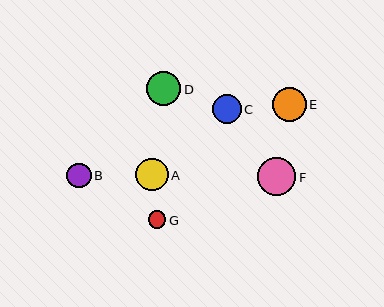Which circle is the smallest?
Circle G is the smallest with a size of approximately 18 pixels.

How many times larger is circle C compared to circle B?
Circle C is approximately 1.2 times the size of circle B.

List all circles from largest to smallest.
From largest to smallest: F, D, E, A, C, B, G.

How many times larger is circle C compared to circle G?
Circle C is approximately 1.6 times the size of circle G.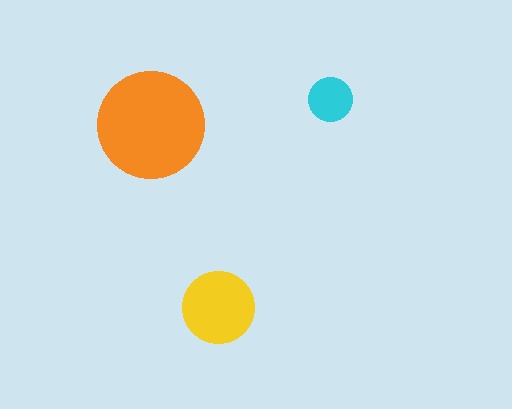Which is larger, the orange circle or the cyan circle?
The orange one.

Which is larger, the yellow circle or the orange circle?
The orange one.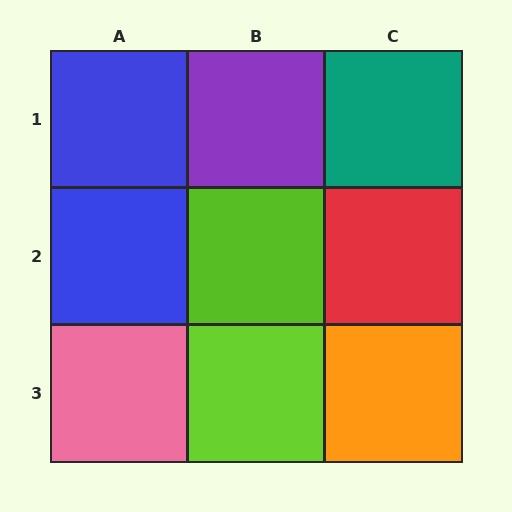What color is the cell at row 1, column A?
Blue.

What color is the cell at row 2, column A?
Blue.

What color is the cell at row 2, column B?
Lime.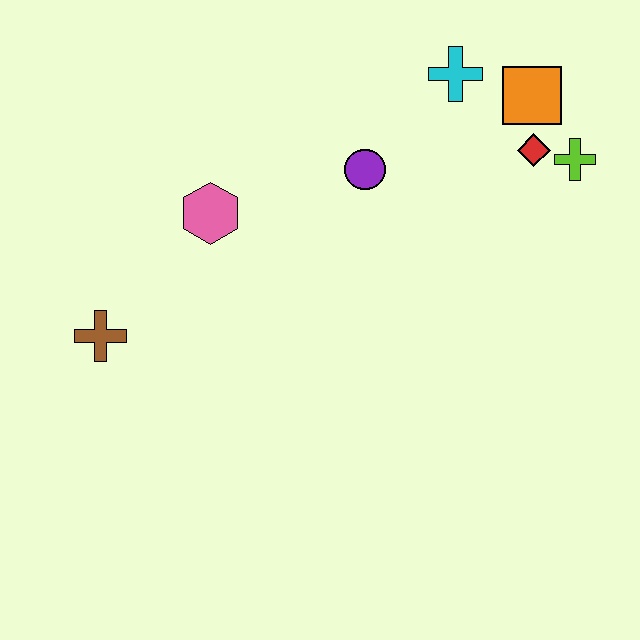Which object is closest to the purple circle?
The cyan cross is closest to the purple circle.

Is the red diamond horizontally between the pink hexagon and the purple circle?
No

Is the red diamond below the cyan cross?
Yes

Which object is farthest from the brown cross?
The lime cross is farthest from the brown cross.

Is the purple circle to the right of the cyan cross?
No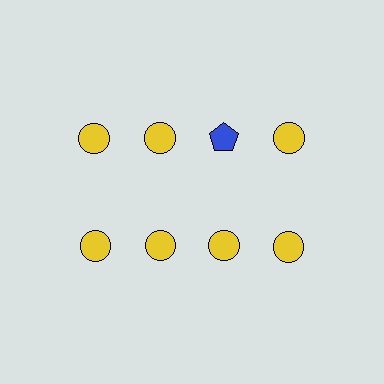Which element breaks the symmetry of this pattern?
The blue pentagon in the top row, center column breaks the symmetry. All other shapes are yellow circles.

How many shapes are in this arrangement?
There are 8 shapes arranged in a grid pattern.